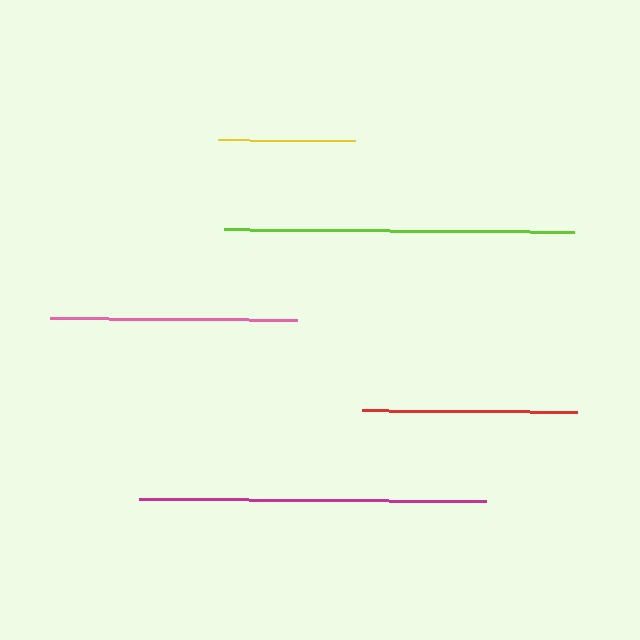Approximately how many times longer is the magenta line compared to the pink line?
The magenta line is approximately 1.4 times the length of the pink line.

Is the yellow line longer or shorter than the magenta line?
The magenta line is longer than the yellow line.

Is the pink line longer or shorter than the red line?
The pink line is longer than the red line.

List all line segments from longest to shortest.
From longest to shortest: lime, magenta, pink, red, yellow.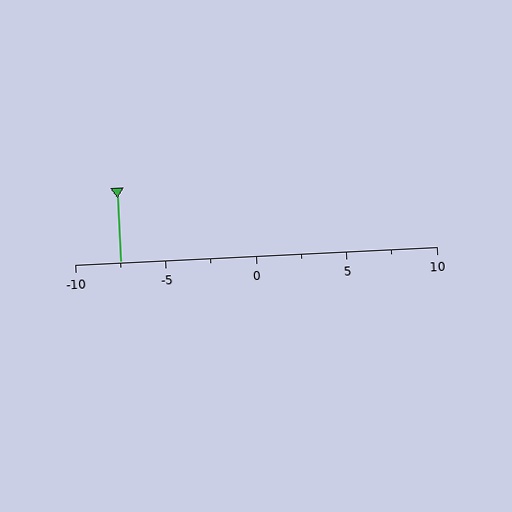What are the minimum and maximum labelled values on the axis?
The axis runs from -10 to 10.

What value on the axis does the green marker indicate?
The marker indicates approximately -7.5.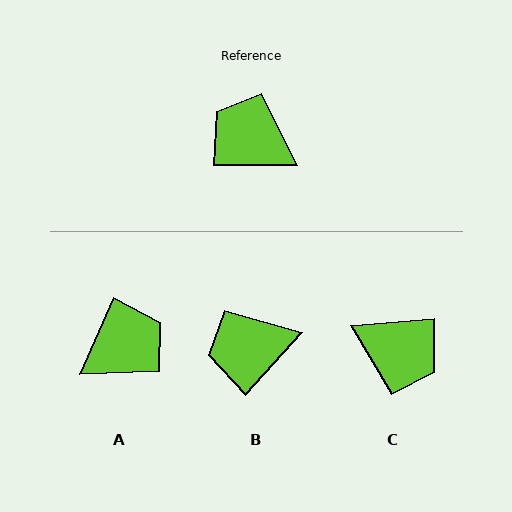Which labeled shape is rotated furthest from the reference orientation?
C, about 176 degrees away.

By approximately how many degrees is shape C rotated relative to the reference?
Approximately 176 degrees clockwise.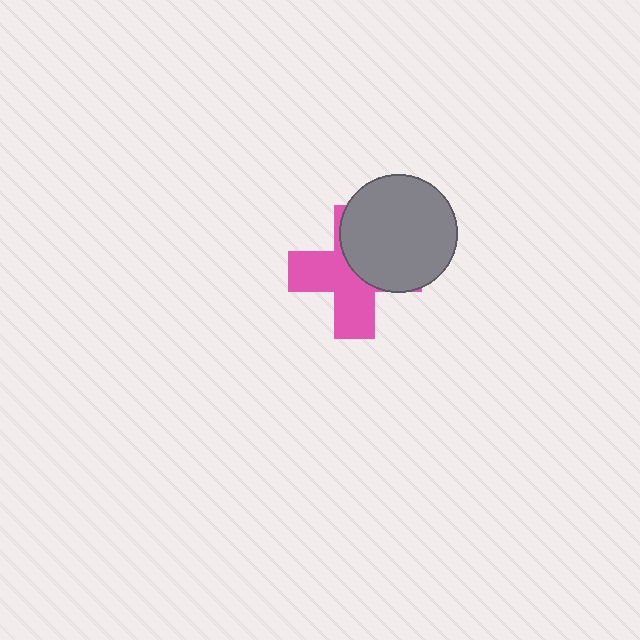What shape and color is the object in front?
The object in front is a gray circle.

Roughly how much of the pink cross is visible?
About half of it is visible (roughly 55%).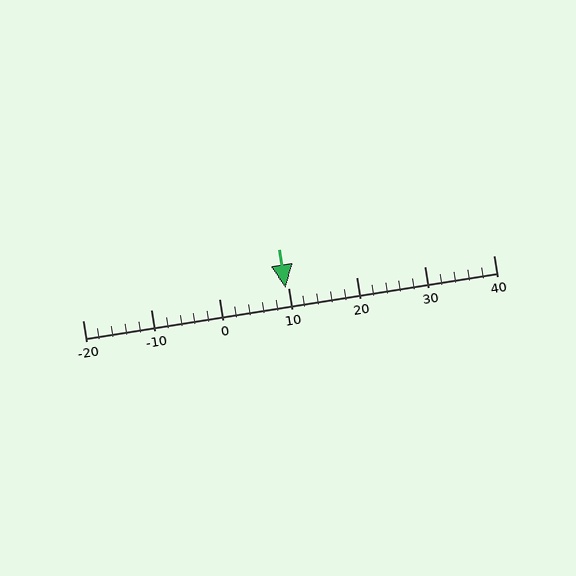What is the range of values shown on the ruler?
The ruler shows values from -20 to 40.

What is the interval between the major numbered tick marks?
The major tick marks are spaced 10 units apart.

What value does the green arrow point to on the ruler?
The green arrow points to approximately 10.